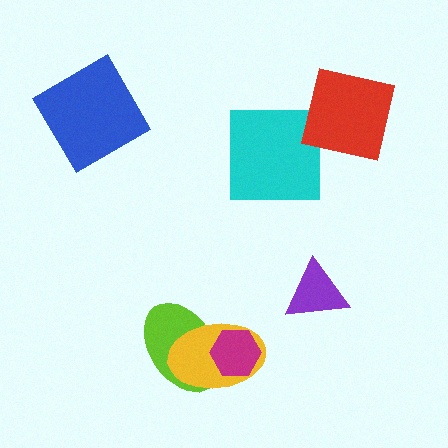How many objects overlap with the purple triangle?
0 objects overlap with the purple triangle.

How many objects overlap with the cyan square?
0 objects overlap with the cyan square.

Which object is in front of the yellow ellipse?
The magenta hexagon is in front of the yellow ellipse.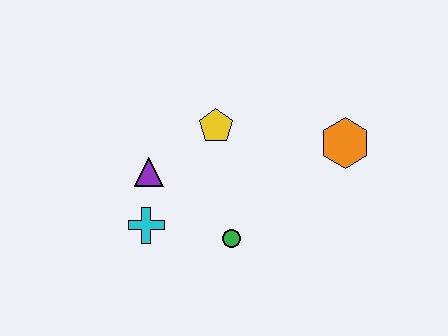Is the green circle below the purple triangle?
Yes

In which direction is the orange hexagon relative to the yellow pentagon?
The orange hexagon is to the right of the yellow pentagon.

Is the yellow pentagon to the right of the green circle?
No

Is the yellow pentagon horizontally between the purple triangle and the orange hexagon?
Yes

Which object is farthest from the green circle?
The orange hexagon is farthest from the green circle.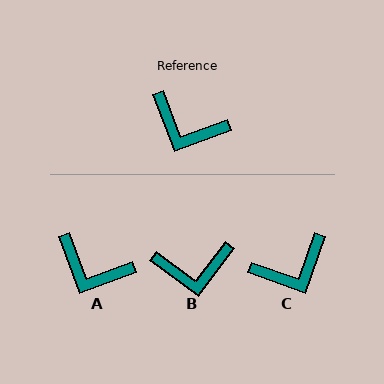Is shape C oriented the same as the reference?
No, it is off by about 50 degrees.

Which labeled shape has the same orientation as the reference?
A.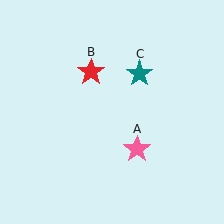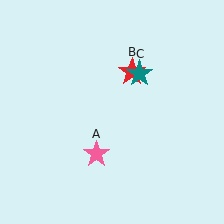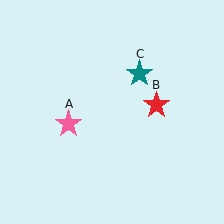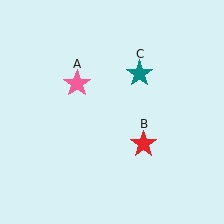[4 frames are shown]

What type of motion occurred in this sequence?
The pink star (object A), red star (object B) rotated clockwise around the center of the scene.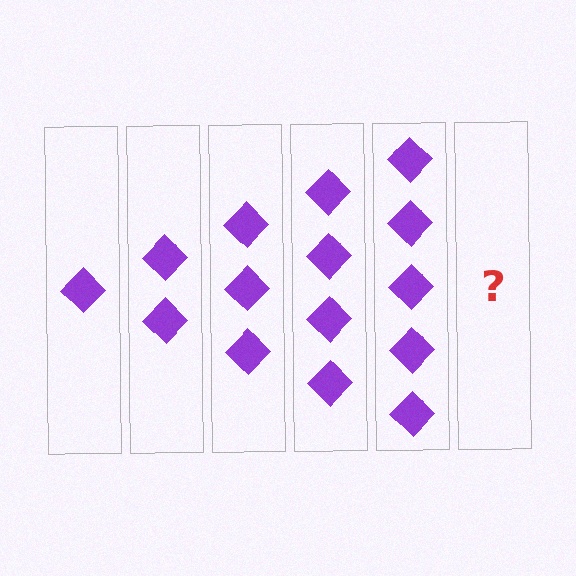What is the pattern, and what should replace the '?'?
The pattern is that each step adds one more diamond. The '?' should be 6 diamonds.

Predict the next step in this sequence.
The next step is 6 diamonds.